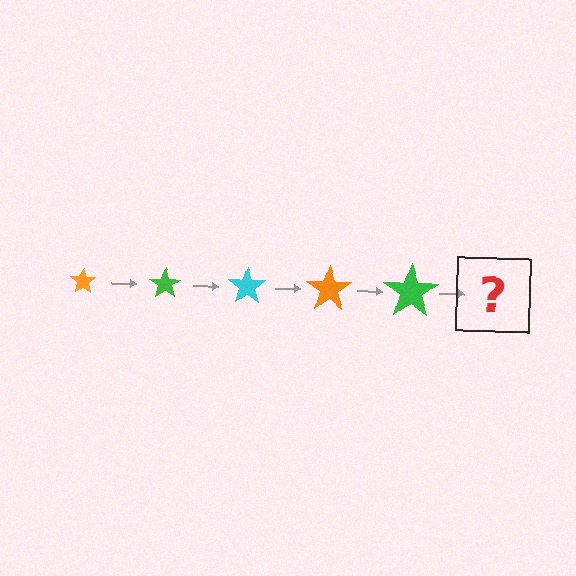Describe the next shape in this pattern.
It should be a cyan star, larger than the previous one.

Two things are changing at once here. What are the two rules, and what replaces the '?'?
The two rules are that the star grows larger each step and the color cycles through orange, green, and cyan. The '?' should be a cyan star, larger than the previous one.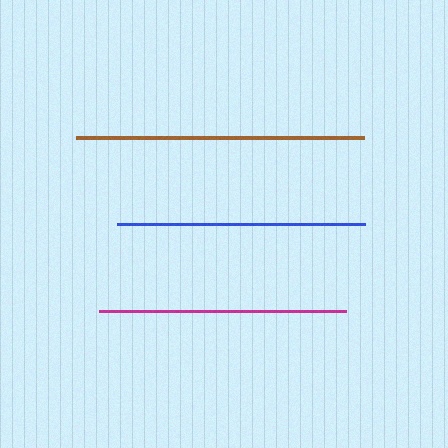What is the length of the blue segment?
The blue segment is approximately 248 pixels long.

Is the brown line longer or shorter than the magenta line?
The brown line is longer than the magenta line.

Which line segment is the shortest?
The magenta line is the shortest at approximately 247 pixels.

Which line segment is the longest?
The brown line is the longest at approximately 287 pixels.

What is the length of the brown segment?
The brown segment is approximately 287 pixels long.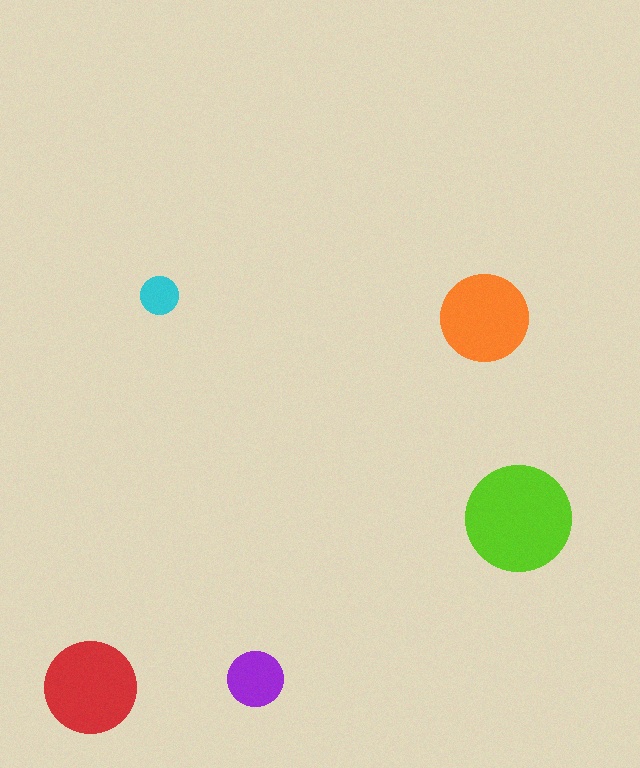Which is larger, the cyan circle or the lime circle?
The lime one.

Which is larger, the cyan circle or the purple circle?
The purple one.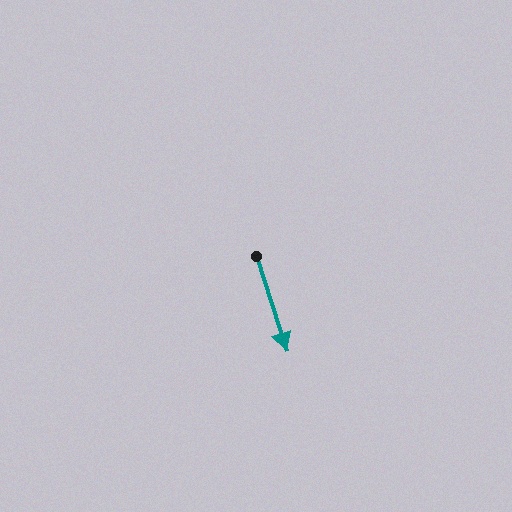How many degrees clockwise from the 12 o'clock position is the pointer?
Approximately 162 degrees.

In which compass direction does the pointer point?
South.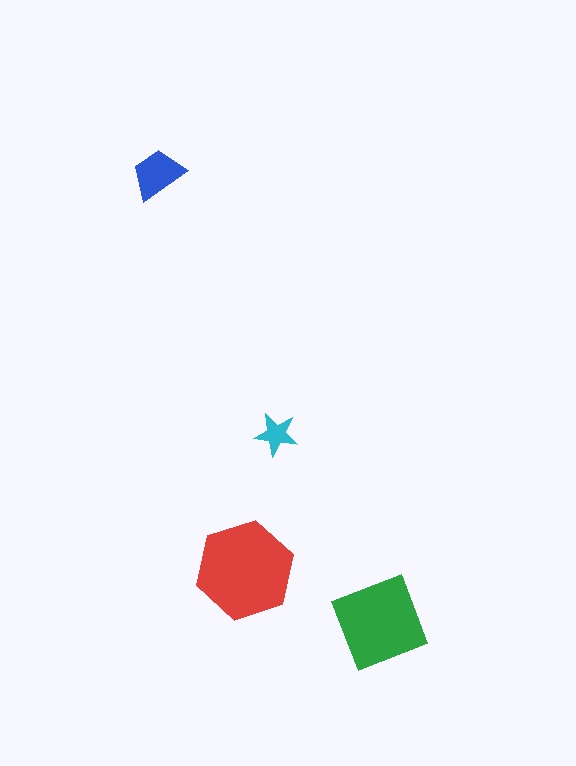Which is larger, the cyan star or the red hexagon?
The red hexagon.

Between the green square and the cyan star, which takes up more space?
The green square.